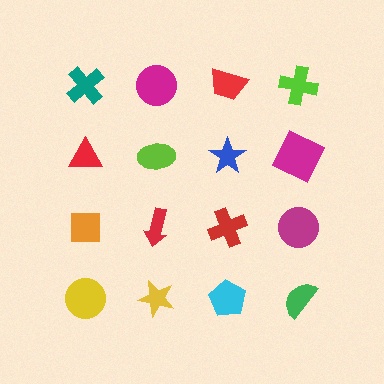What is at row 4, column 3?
A cyan pentagon.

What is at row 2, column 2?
A lime ellipse.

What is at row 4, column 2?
A yellow star.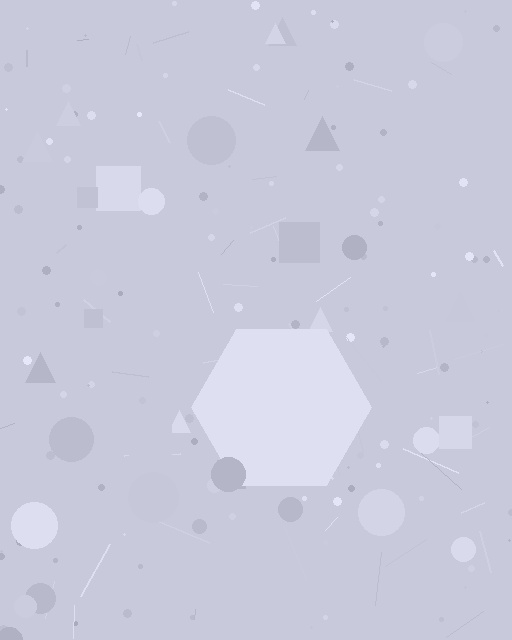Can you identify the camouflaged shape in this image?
The camouflaged shape is a hexagon.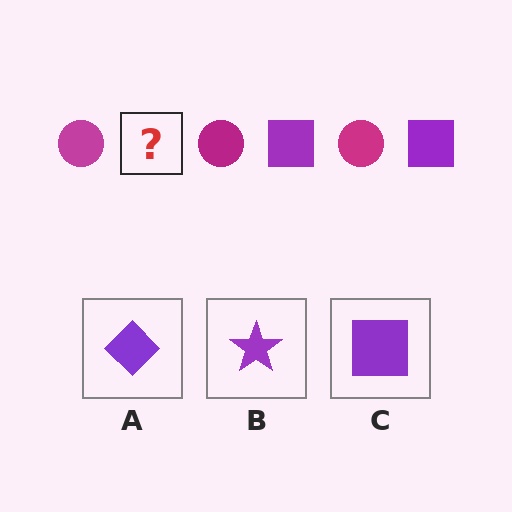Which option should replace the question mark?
Option C.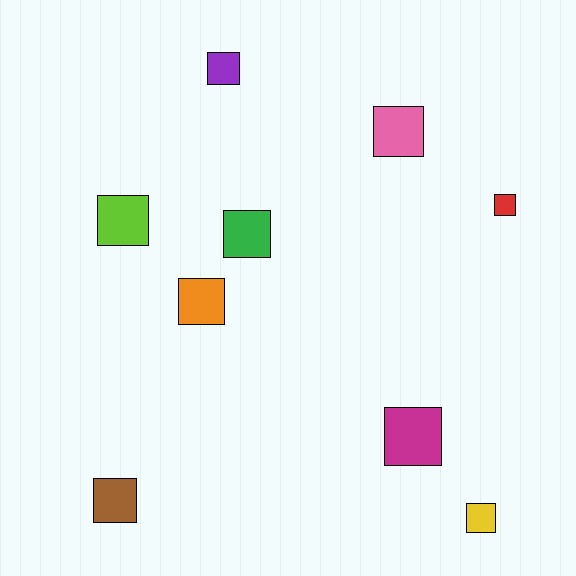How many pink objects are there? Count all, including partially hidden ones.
There is 1 pink object.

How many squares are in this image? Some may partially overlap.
There are 9 squares.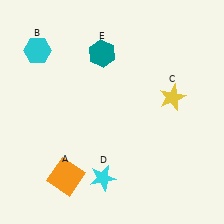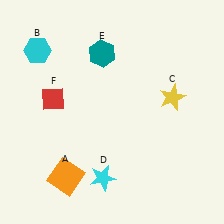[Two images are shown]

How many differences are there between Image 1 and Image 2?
There is 1 difference between the two images.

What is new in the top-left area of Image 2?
A red diamond (F) was added in the top-left area of Image 2.